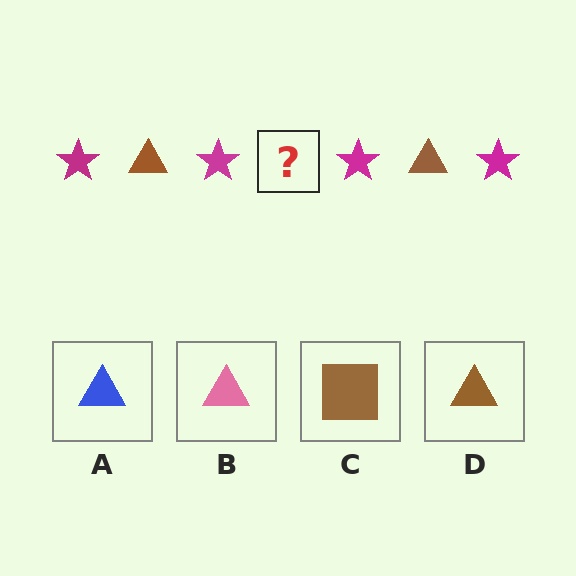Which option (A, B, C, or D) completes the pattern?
D.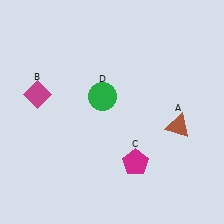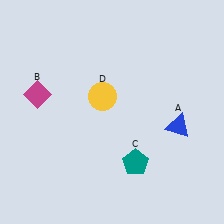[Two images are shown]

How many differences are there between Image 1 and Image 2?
There are 3 differences between the two images.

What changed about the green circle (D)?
In Image 1, D is green. In Image 2, it changed to yellow.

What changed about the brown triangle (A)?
In Image 1, A is brown. In Image 2, it changed to blue.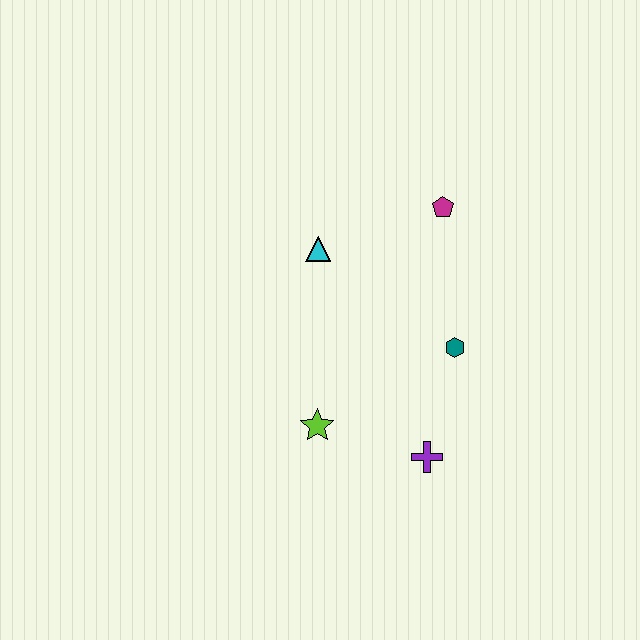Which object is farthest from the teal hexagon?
The cyan triangle is farthest from the teal hexagon.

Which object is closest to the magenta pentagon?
The cyan triangle is closest to the magenta pentagon.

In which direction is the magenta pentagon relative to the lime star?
The magenta pentagon is above the lime star.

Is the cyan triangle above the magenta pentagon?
No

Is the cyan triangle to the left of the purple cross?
Yes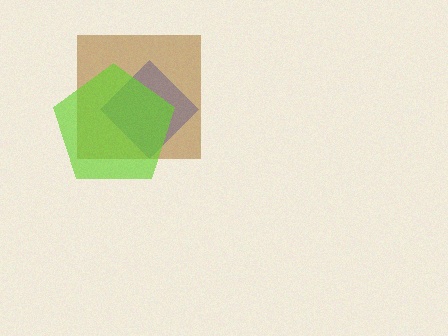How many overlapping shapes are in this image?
There are 3 overlapping shapes in the image.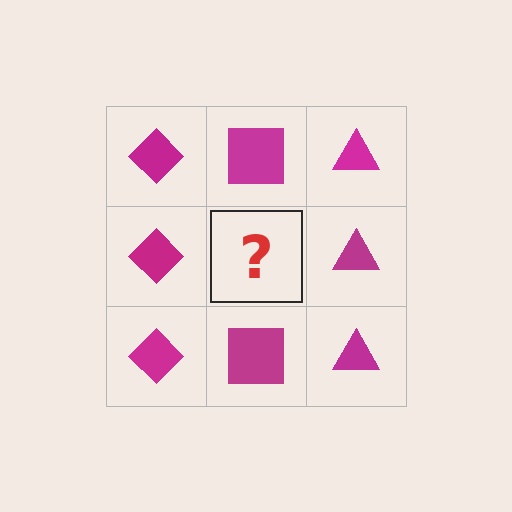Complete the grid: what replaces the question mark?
The question mark should be replaced with a magenta square.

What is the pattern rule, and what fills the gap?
The rule is that each column has a consistent shape. The gap should be filled with a magenta square.